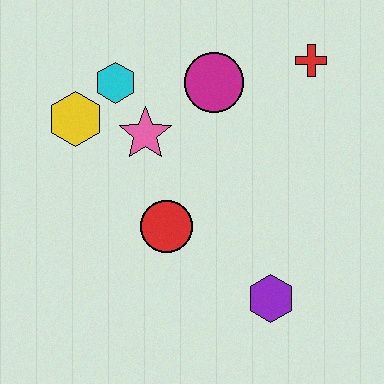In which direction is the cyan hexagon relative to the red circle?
The cyan hexagon is above the red circle.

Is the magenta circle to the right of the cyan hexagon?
Yes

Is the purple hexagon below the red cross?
Yes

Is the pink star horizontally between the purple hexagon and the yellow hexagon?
Yes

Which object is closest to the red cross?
The magenta circle is closest to the red cross.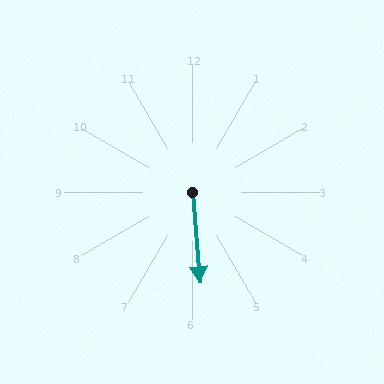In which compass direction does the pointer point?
South.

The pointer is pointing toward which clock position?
Roughly 6 o'clock.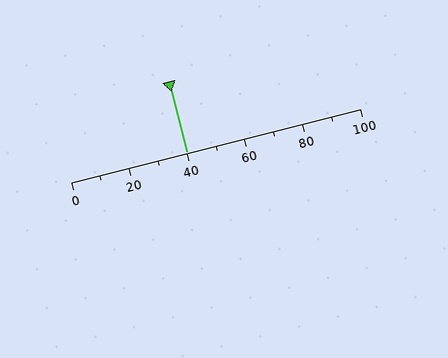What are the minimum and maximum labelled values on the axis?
The axis runs from 0 to 100.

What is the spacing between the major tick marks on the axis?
The major ticks are spaced 20 apart.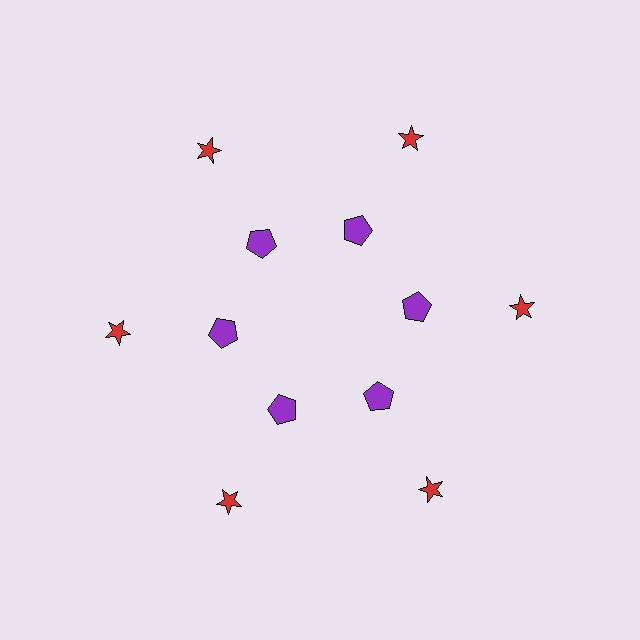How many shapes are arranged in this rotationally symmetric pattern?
There are 12 shapes, arranged in 6 groups of 2.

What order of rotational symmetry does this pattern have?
This pattern has 6-fold rotational symmetry.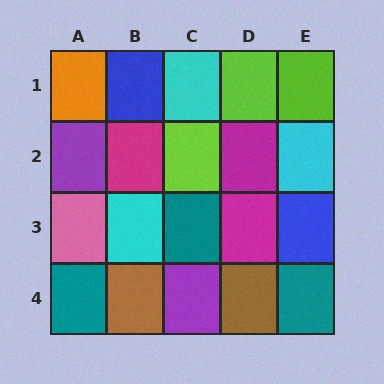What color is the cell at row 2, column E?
Cyan.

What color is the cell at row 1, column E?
Lime.